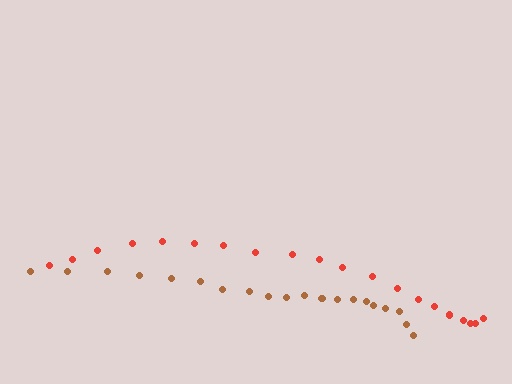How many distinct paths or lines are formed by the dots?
There are 2 distinct paths.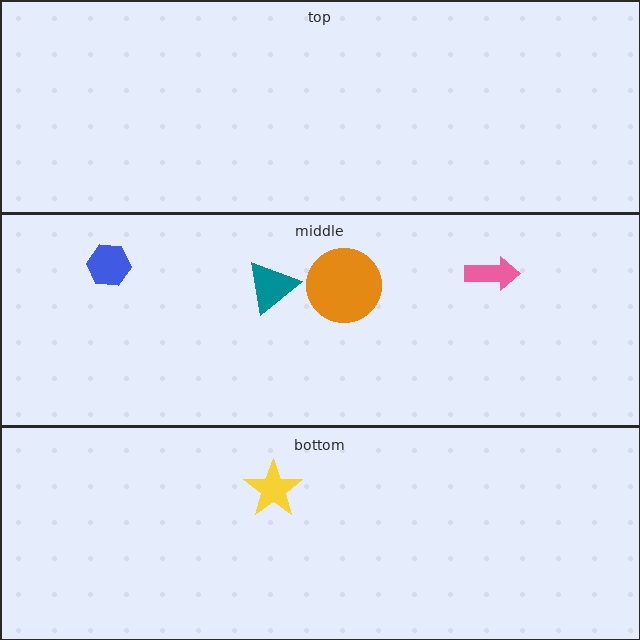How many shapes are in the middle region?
4.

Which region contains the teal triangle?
The middle region.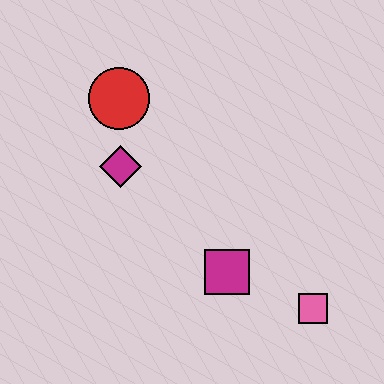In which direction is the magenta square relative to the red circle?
The magenta square is below the red circle.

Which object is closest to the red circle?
The magenta diamond is closest to the red circle.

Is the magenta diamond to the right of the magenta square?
No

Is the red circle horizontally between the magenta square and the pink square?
No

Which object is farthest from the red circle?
The pink square is farthest from the red circle.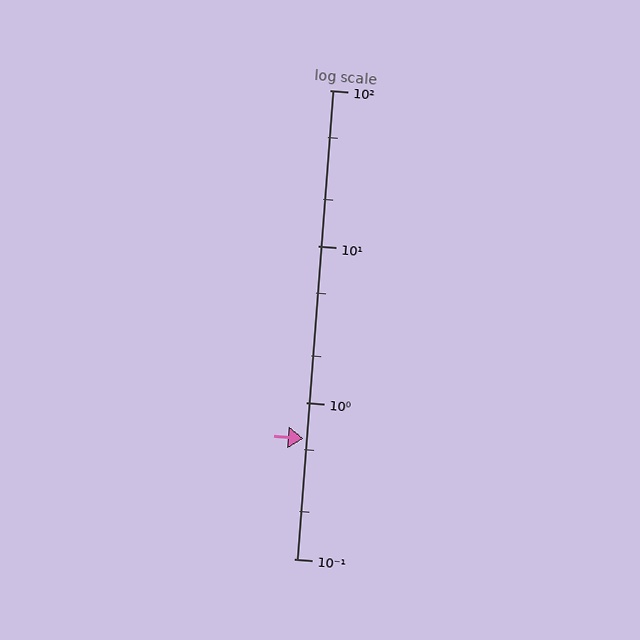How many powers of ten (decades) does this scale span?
The scale spans 3 decades, from 0.1 to 100.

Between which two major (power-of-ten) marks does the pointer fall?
The pointer is between 0.1 and 1.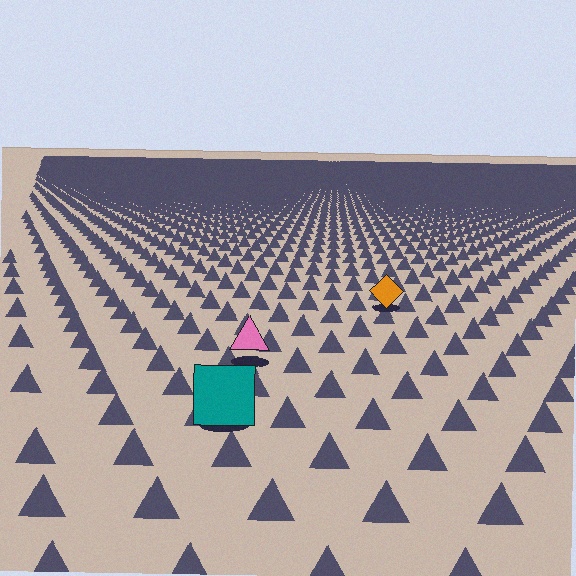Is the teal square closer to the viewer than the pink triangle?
Yes. The teal square is closer — you can tell from the texture gradient: the ground texture is coarser near it.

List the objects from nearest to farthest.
From nearest to farthest: the teal square, the pink triangle, the orange diamond.